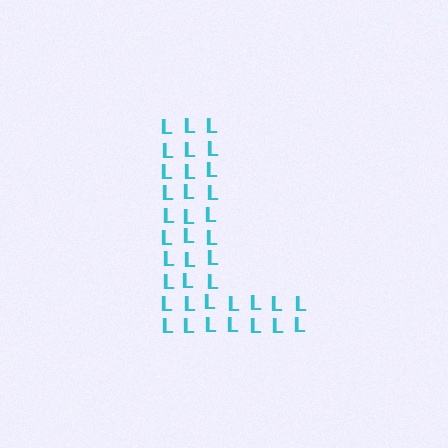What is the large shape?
The large shape is the letter L.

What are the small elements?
The small elements are letter L's.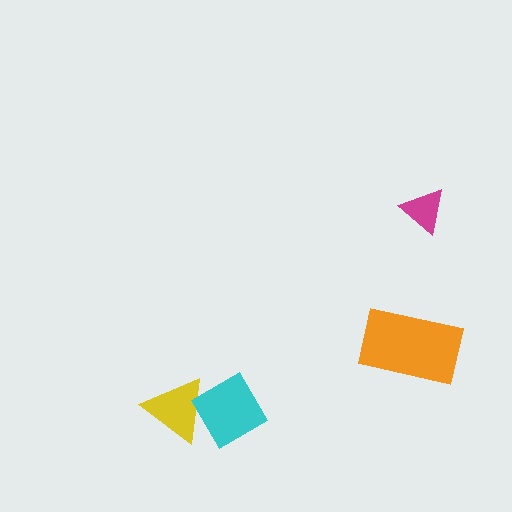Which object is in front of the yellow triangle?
The cyan diamond is in front of the yellow triangle.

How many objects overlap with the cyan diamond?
1 object overlaps with the cyan diamond.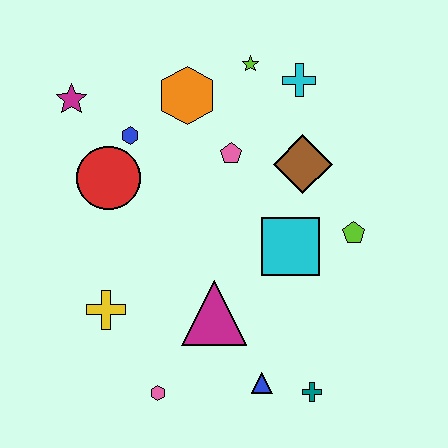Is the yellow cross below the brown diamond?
Yes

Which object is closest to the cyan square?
The lime pentagon is closest to the cyan square.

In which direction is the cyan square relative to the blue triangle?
The cyan square is above the blue triangle.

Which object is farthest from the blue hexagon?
The teal cross is farthest from the blue hexagon.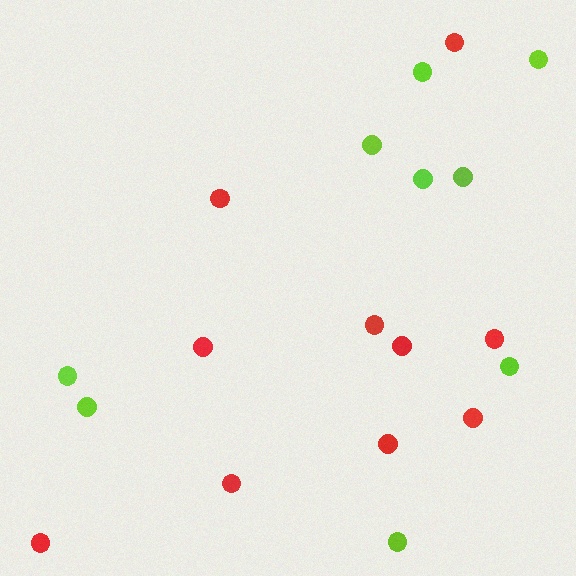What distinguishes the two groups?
There are 2 groups: one group of red circles (10) and one group of lime circles (9).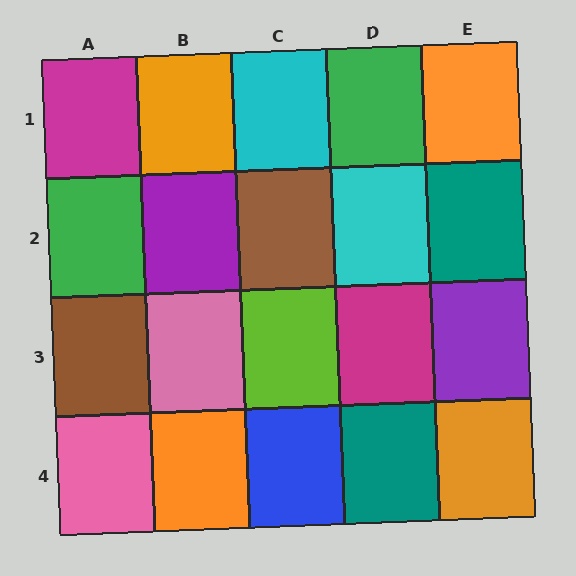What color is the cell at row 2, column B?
Purple.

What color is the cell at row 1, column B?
Orange.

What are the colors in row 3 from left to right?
Brown, pink, lime, magenta, purple.